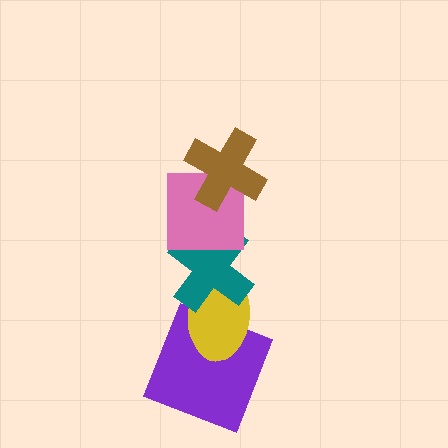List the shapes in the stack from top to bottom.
From top to bottom: the brown cross, the pink square, the teal cross, the yellow ellipse, the purple square.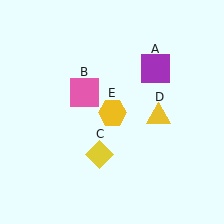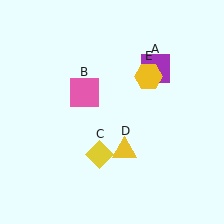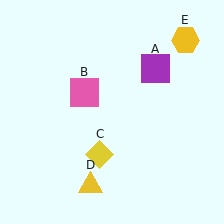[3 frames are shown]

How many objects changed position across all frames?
2 objects changed position: yellow triangle (object D), yellow hexagon (object E).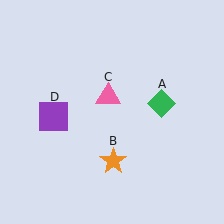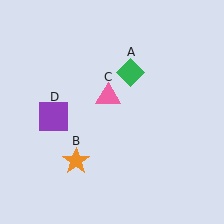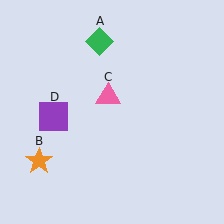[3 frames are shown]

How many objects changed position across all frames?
2 objects changed position: green diamond (object A), orange star (object B).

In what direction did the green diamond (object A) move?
The green diamond (object A) moved up and to the left.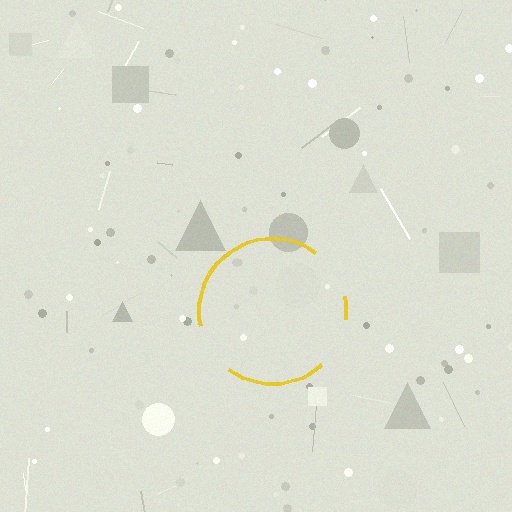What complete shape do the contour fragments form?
The contour fragments form a circle.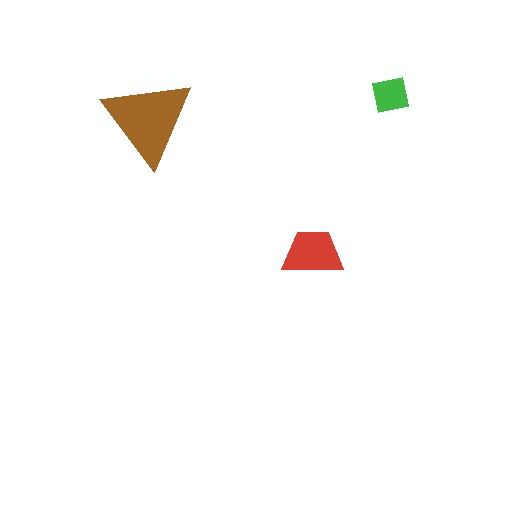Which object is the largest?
The brown triangle.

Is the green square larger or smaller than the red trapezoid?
Smaller.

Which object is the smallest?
The green square.